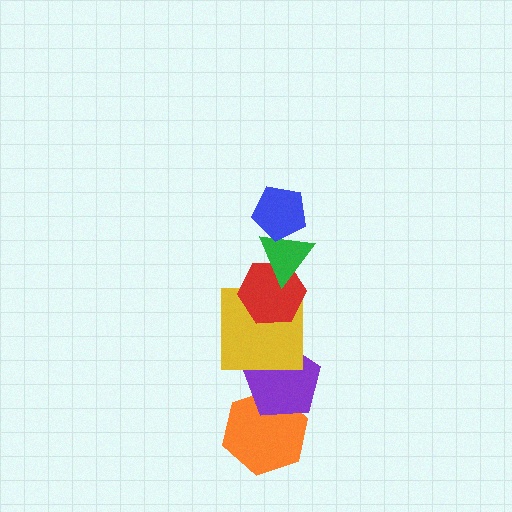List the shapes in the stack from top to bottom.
From top to bottom: the blue pentagon, the green triangle, the red hexagon, the yellow square, the purple pentagon, the orange hexagon.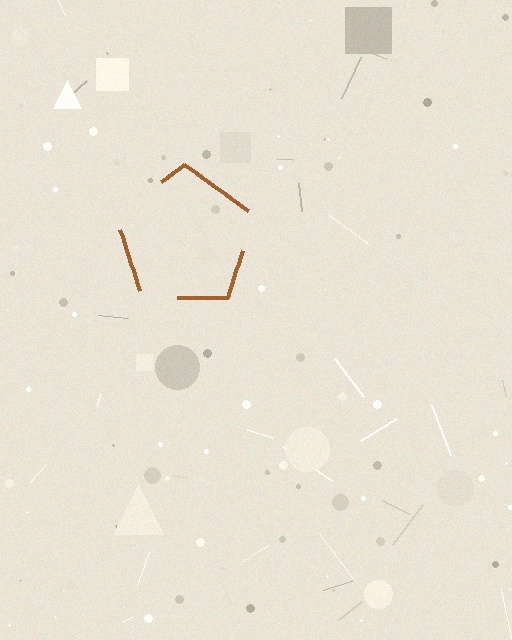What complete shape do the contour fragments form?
The contour fragments form a pentagon.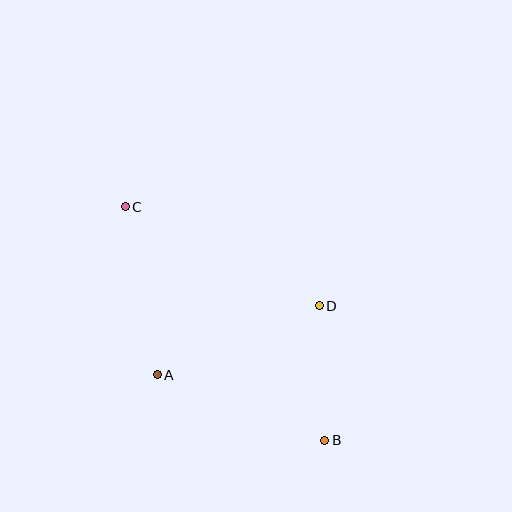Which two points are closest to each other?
Points B and D are closest to each other.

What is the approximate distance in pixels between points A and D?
The distance between A and D is approximately 176 pixels.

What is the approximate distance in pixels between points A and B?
The distance between A and B is approximately 180 pixels.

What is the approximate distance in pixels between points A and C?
The distance between A and C is approximately 171 pixels.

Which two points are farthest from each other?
Points B and C are farthest from each other.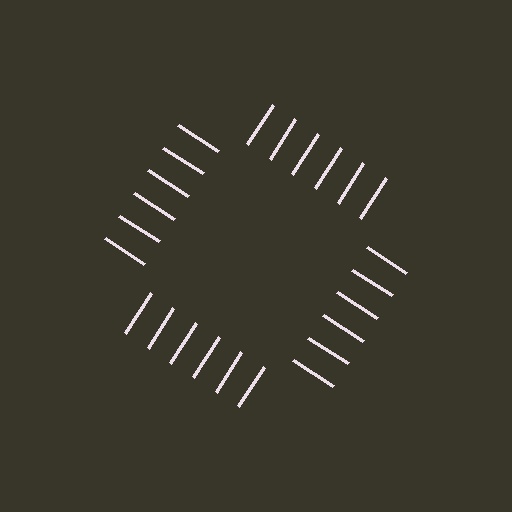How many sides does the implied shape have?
4 sides — the line-ends trace a square.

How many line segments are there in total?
24 — 6 along each of the 4 edges.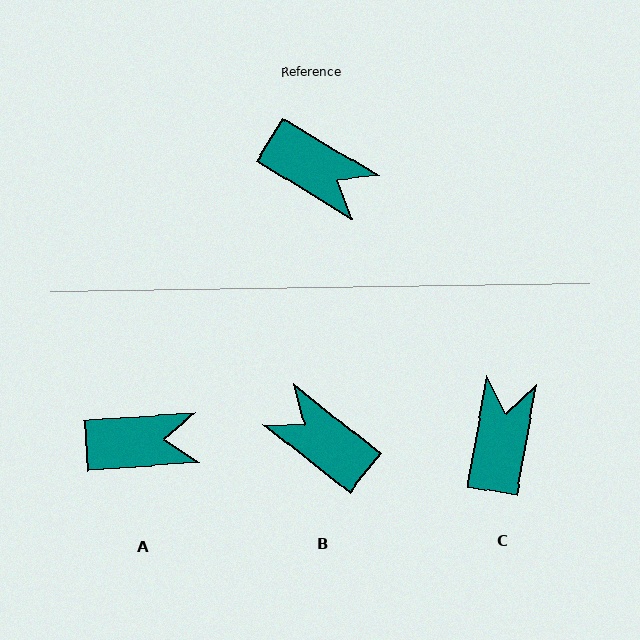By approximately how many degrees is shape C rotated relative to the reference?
Approximately 111 degrees counter-clockwise.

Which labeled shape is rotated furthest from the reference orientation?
B, about 173 degrees away.